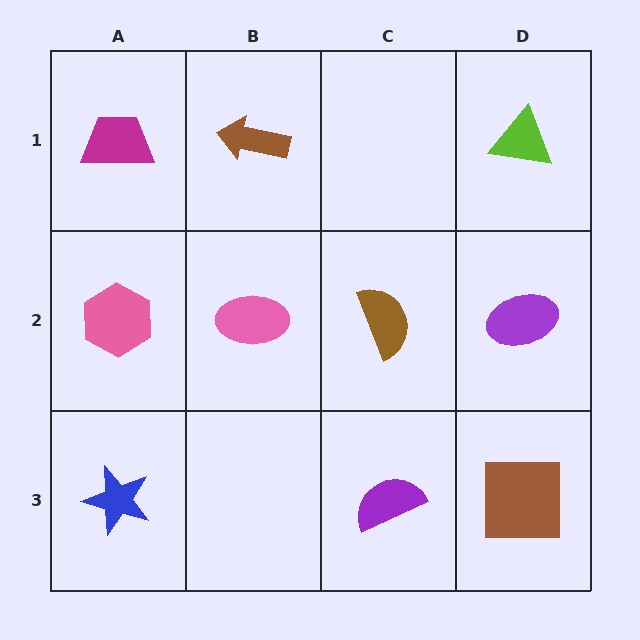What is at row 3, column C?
A purple semicircle.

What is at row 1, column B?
A brown arrow.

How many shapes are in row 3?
3 shapes.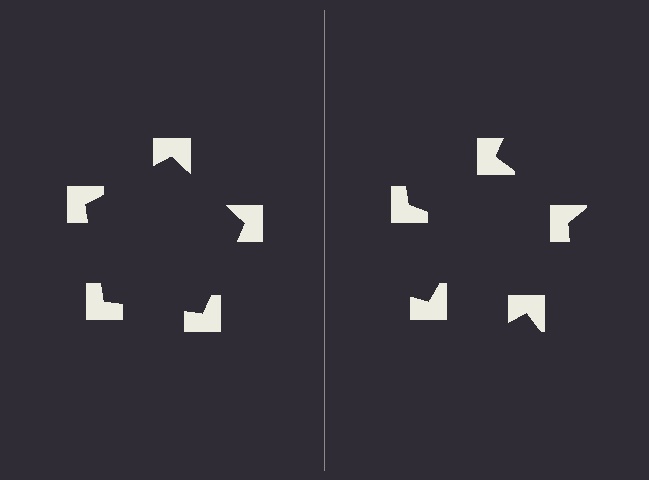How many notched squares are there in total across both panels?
10 — 5 on each side.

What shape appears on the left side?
An illusory pentagon.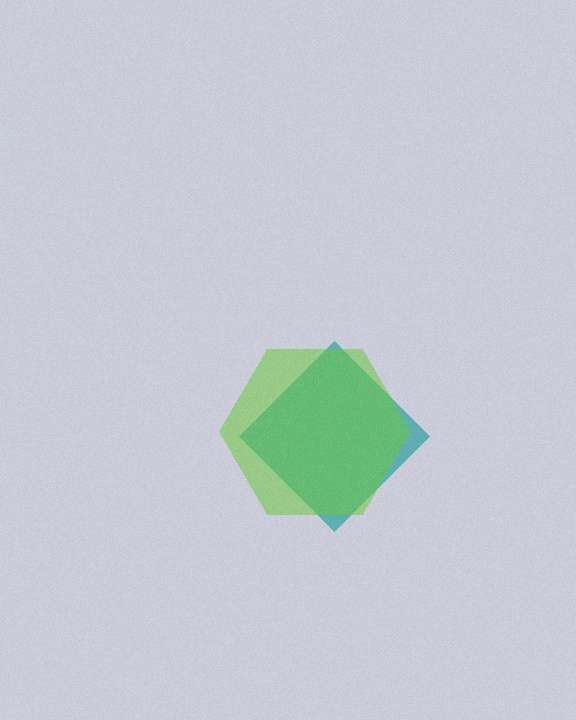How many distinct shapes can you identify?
There are 2 distinct shapes: a teal diamond, a lime hexagon.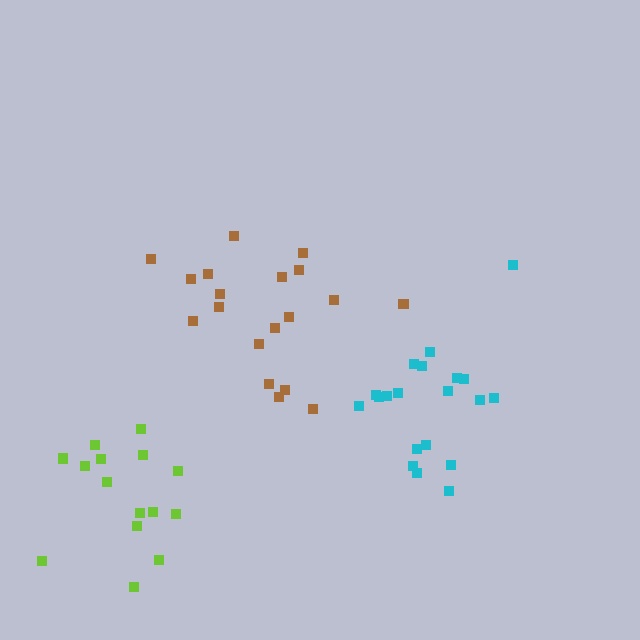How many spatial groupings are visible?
There are 3 spatial groupings.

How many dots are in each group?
Group 1: 15 dots, Group 2: 20 dots, Group 3: 19 dots (54 total).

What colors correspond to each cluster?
The clusters are colored: lime, cyan, brown.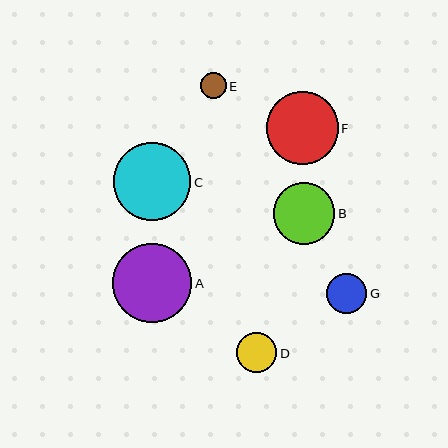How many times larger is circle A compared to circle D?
Circle A is approximately 2.0 times the size of circle D.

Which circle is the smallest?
Circle E is the smallest with a size of approximately 25 pixels.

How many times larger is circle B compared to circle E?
Circle B is approximately 2.4 times the size of circle E.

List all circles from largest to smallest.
From largest to smallest: A, C, F, B, G, D, E.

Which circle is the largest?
Circle A is the largest with a size of approximately 79 pixels.